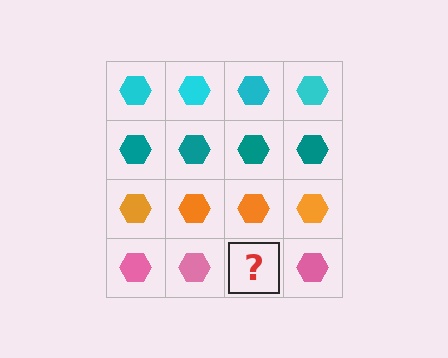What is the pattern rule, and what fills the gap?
The rule is that each row has a consistent color. The gap should be filled with a pink hexagon.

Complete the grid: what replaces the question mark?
The question mark should be replaced with a pink hexagon.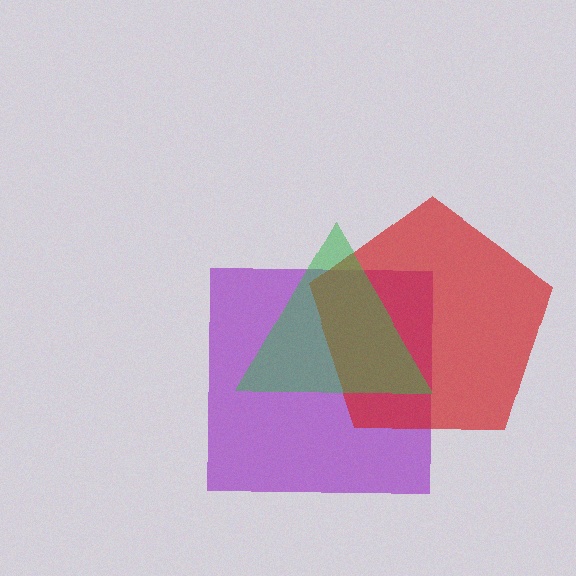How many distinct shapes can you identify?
There are 3 distinct shapes: a purple square, a red pentagon, a green triangle.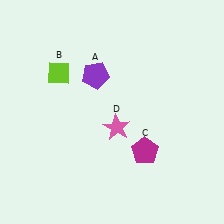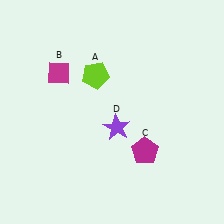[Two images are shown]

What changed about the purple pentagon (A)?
In Image 1, A is purple. In Image 2, it changed to lime.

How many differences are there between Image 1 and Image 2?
There are 3 differences between the two images.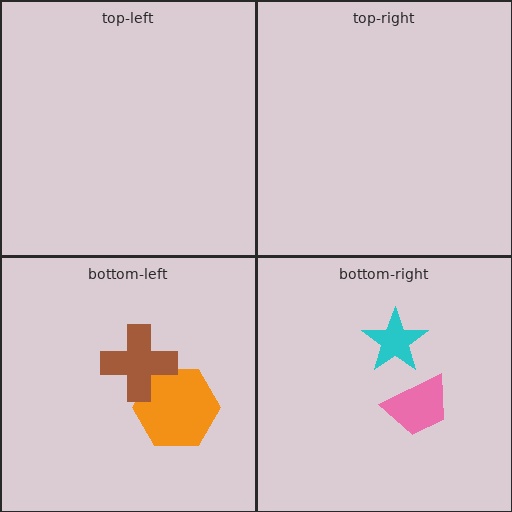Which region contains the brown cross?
The bottom-left region.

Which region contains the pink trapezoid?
The bottom-right region.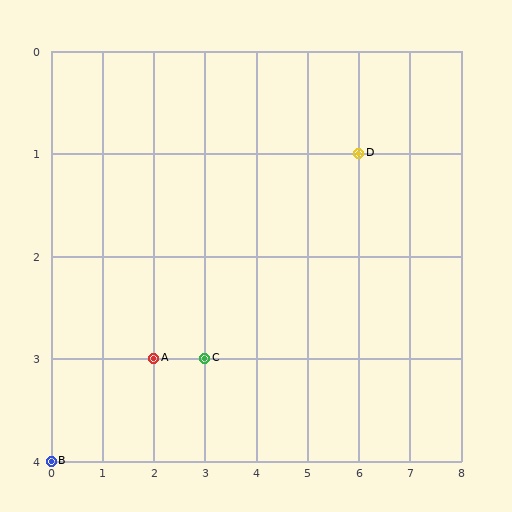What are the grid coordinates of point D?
Point D is at grid coordinates (6, 1).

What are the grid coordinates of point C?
Point C is at grid coordinates (3, 3).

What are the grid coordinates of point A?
Point A is at grid coordinates (2, 3).